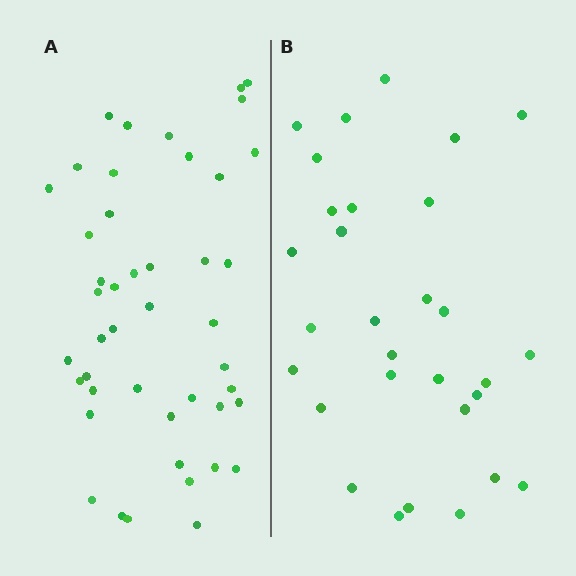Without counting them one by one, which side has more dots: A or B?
Region A (the left region) has more dots.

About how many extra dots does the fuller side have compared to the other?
Region A has approximately 15 more dots than region B.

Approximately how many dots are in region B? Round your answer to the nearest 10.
About 30 dots.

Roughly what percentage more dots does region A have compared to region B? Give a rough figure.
About 50% more.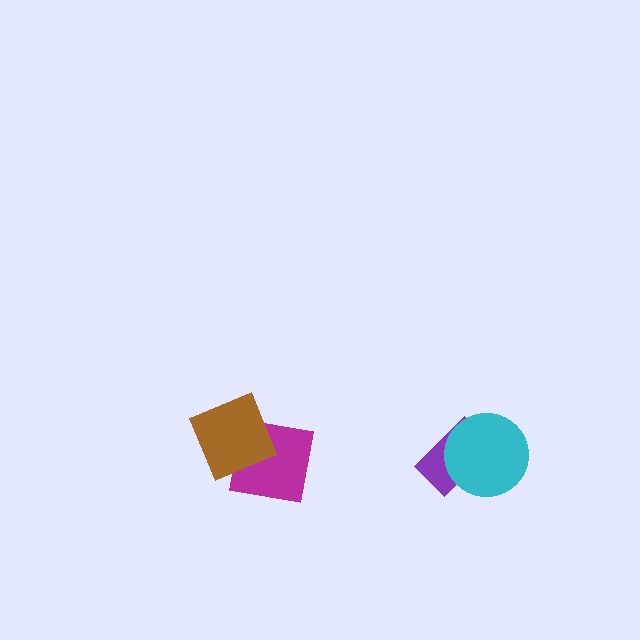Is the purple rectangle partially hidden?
Yes, it is partially covered by another shape.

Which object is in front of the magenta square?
The brown diamond is in front of the magenta square.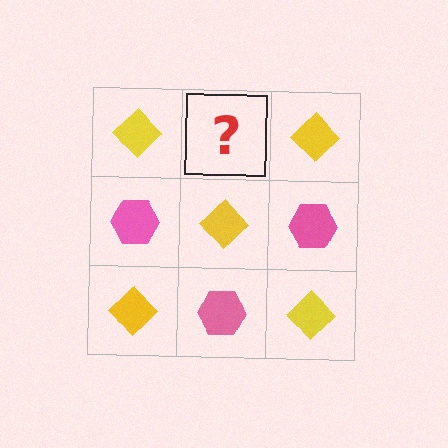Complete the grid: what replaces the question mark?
The question mark should be replaced with a pink hexagon.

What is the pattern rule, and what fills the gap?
The rule is that it alternates yellow diamond and pink hexagon in a checkerboard pattern. The gap should be filled with a pink hexagon.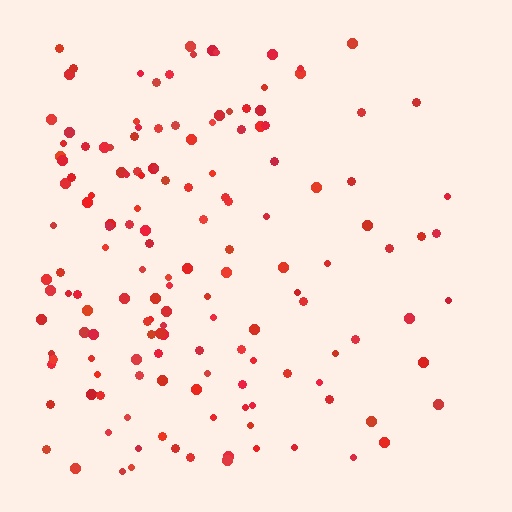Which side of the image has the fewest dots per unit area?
The right.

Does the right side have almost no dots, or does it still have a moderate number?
Still a moderate number, just noticeably fewer than the left.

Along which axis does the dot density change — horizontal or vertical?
Horizontal.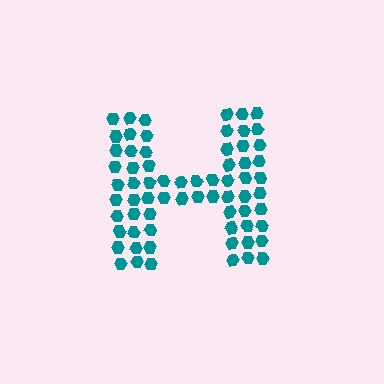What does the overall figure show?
The overall figure shows the letter H.